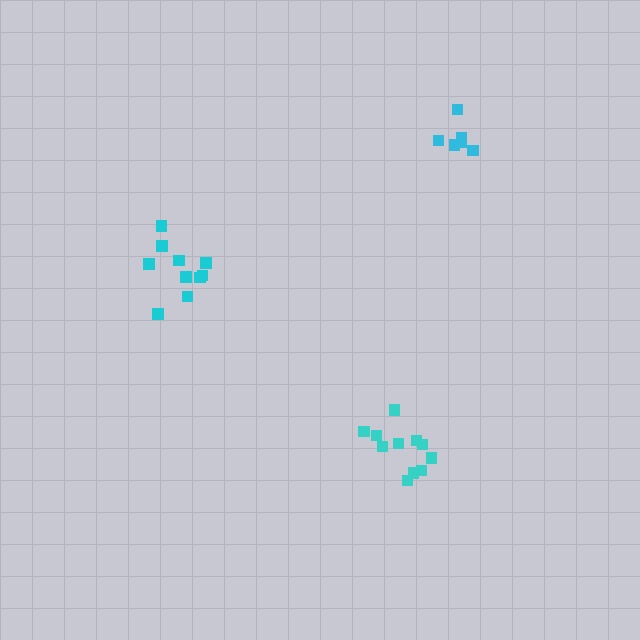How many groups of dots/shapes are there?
There are 3 groups.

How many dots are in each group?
Group 1: 11 dots, Group 2: 6 dots, Group 3: 10 dots (27 total).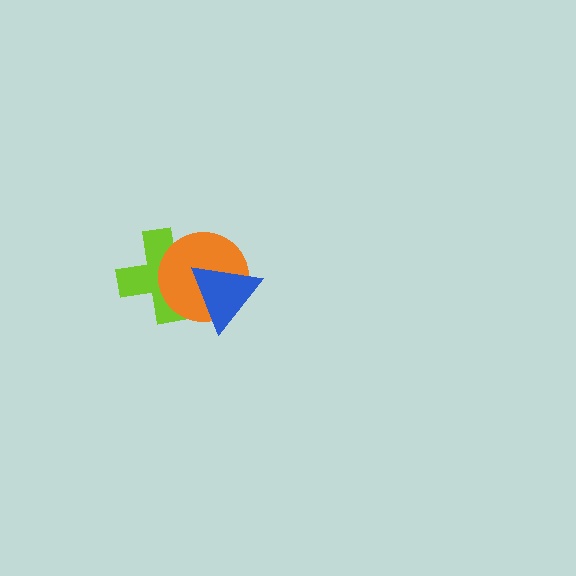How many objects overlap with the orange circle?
2 objects overlap with the orange circle.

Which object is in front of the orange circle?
The blue triangle is in front of the orange circle.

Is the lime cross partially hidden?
Yes, it is partially covered by another shape.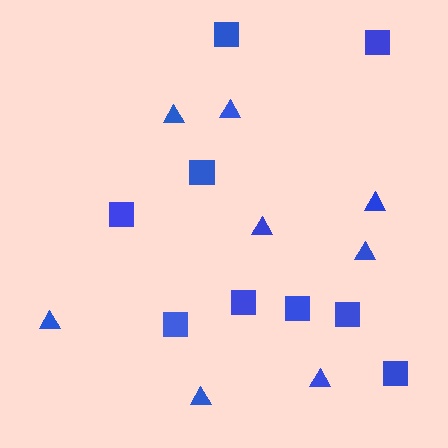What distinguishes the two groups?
There are 2 groups: one group of triangles (8) and one group of squares (9).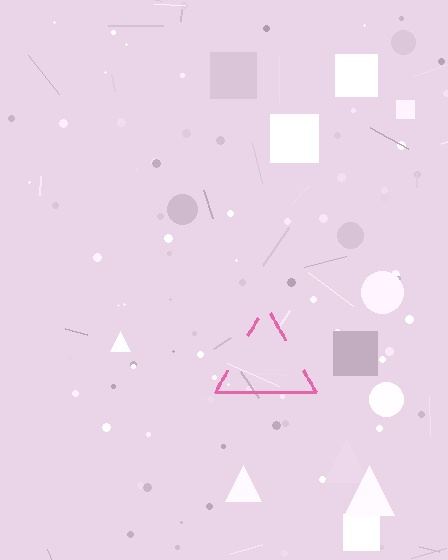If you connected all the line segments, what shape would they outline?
They would outline a triangle.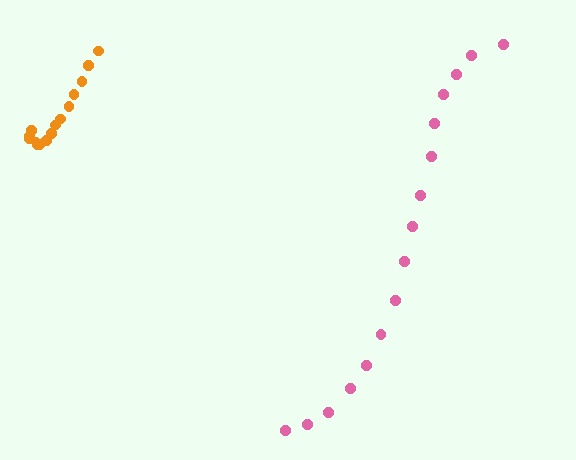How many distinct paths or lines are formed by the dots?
There are 2 distinct paths.